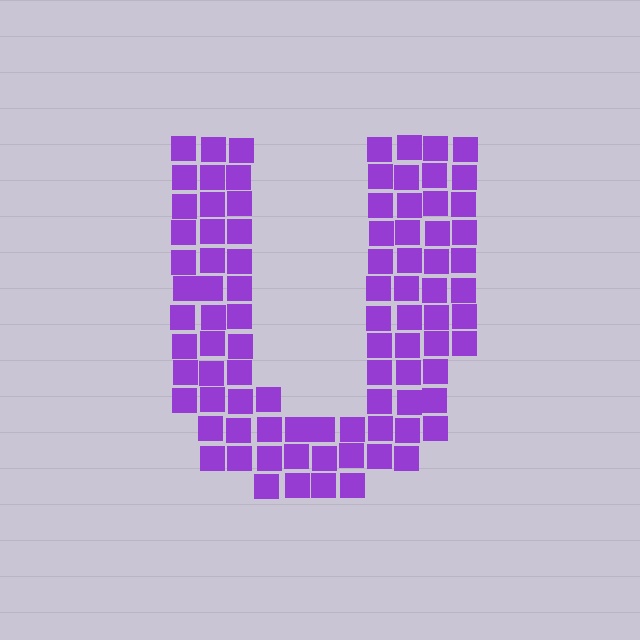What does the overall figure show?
The overall figure shows the letter U.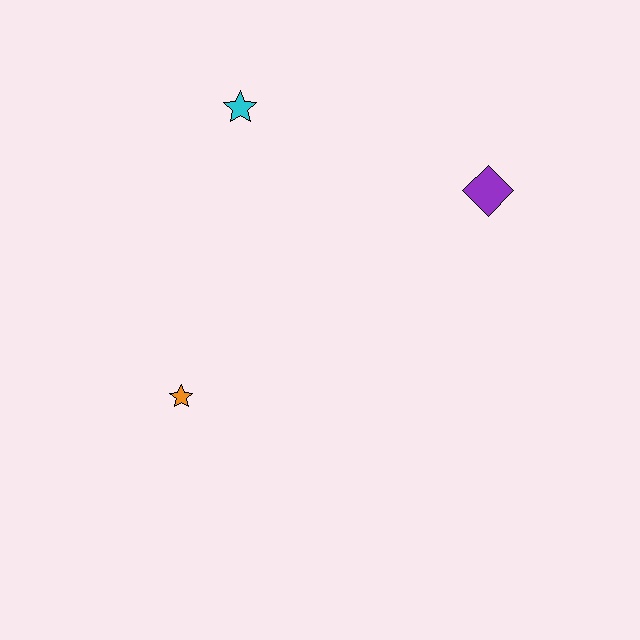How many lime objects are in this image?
There are no lime objects.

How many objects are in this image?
There are 3 objects.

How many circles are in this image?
There are no circles.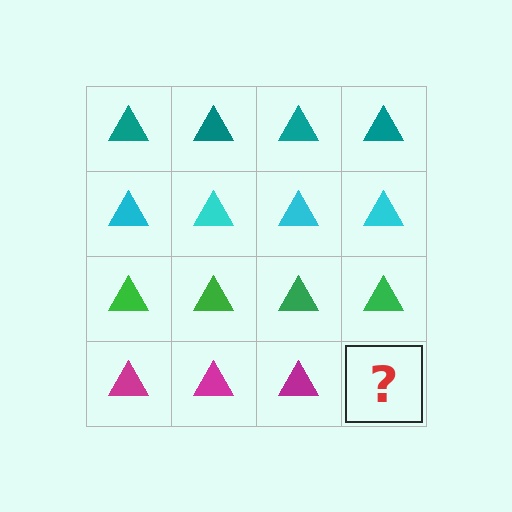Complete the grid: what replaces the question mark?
The question mark should be replaced with a magenta triangle.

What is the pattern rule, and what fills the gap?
The rule is that each row has a consistent color. The gap should be filled with a magenta triangle.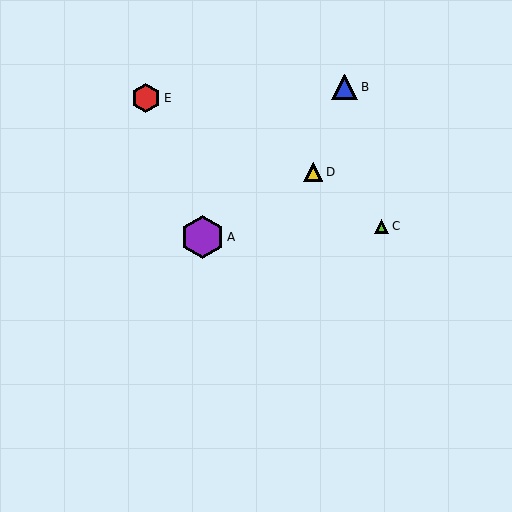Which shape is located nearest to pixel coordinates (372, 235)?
The lime triangle (labeled C) at (382, 226) is nearest to that location.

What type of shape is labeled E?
Shape E is a red hexagon.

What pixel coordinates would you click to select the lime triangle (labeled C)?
Click at (382, 226) to select the lime triangle C.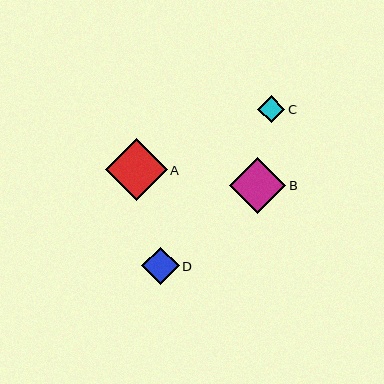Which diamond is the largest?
Diamond A is the largest with a size of approximately 62 pixels.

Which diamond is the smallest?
Diamond C is the smallest with a size of approximately 27 pixels.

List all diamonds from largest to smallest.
From largest to smallest: A, B, D, C.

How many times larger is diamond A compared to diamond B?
Diamond A is approximately 1.1 times the size of diamond B.